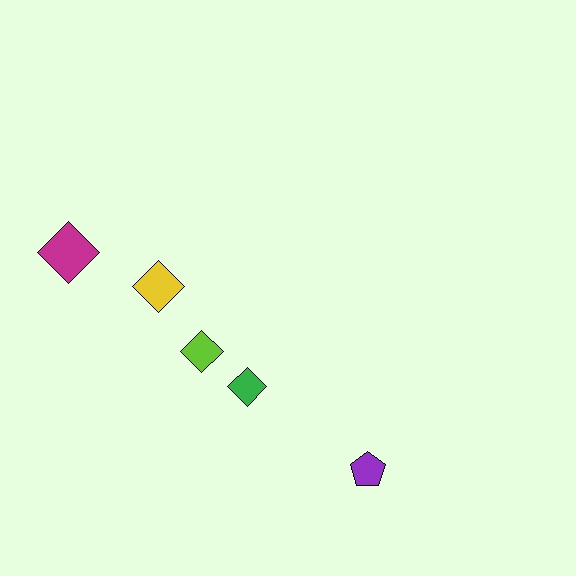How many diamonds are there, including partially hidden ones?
There are 4 diamonds.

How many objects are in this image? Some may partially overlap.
There are 5 objects.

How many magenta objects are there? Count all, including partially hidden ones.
There is 1 magenta object.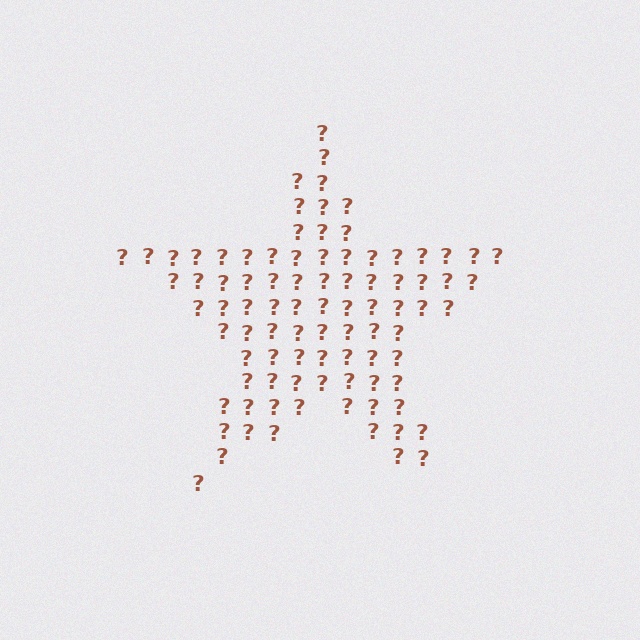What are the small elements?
The small elements are question marks.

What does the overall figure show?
The overall figure shows a star.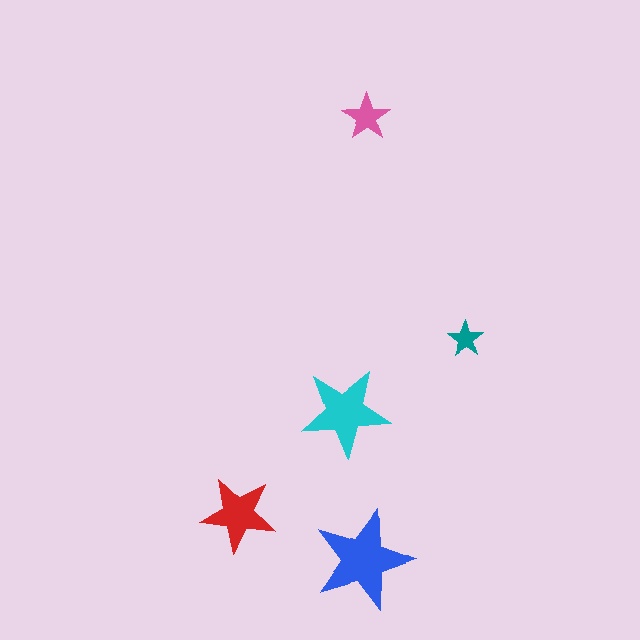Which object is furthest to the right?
The teal star is rightmost.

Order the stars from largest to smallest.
the blue one, the cyan one, the red one, the pink one, the teal one.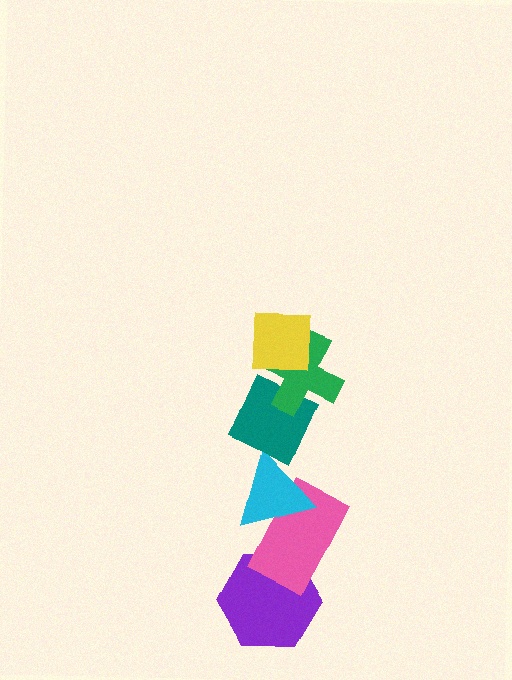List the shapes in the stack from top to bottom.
From top to bottom: the yellow square, the green cross, the teal diamond, the cyan triangle, the pink rectangle, the purple hexagon.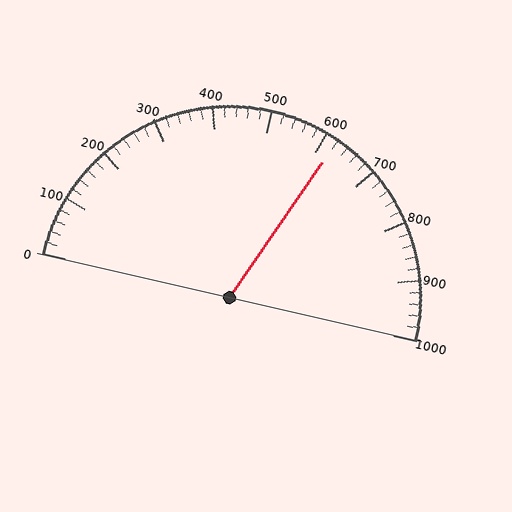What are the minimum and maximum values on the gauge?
The gauge ranges from 0 to 1000.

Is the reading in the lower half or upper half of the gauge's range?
The reading is in the upper half of the range (0 to 1000).